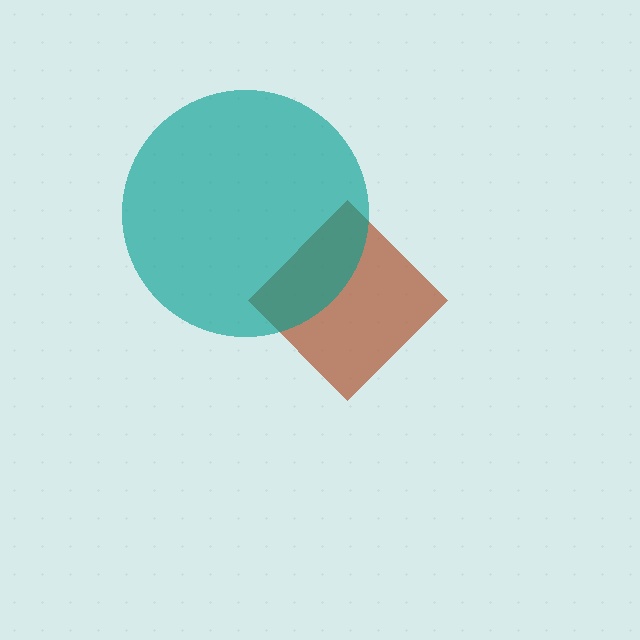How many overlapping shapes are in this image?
There are 2 overlapping shapes in the image.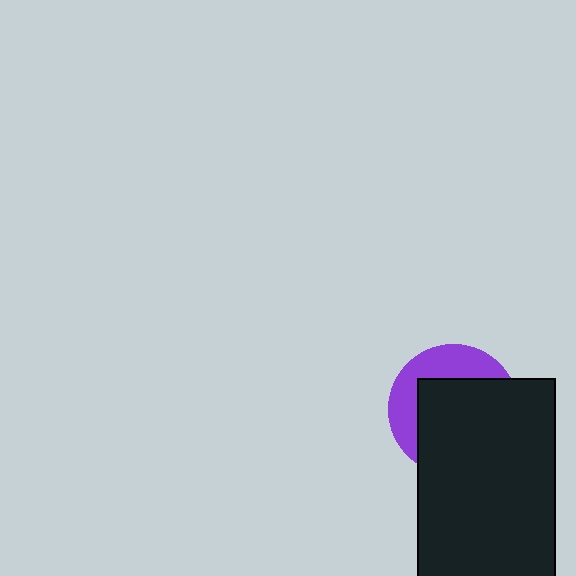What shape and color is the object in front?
The object in front is a black rectangle.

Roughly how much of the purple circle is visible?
A small part of it is visible (roughly 35%).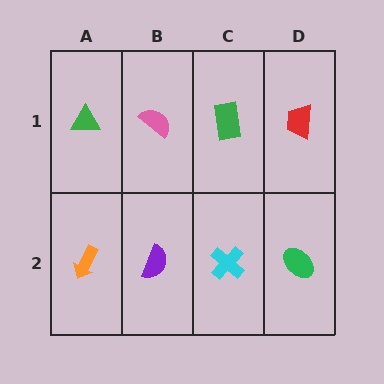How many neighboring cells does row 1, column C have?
3.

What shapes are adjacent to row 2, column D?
A red trapezoid (row 1, column D), a cyan cross (row 2, column C).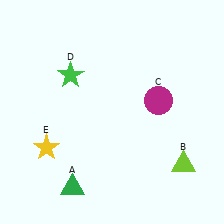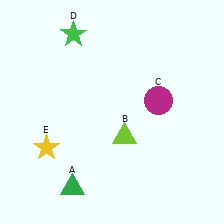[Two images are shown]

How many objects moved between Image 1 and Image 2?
2 objects moved between the two images.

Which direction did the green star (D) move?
The green star (D) moved up.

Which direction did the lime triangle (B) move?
The lime triangle (B) moved left.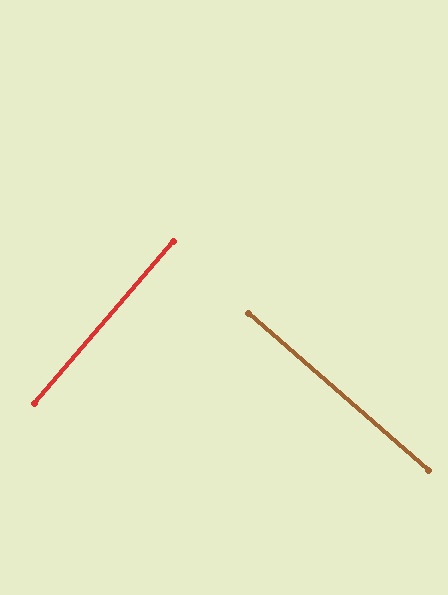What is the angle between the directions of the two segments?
Approximately 90 degrees.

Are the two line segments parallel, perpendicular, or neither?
Perpendicular — they meet at approximately 90°.